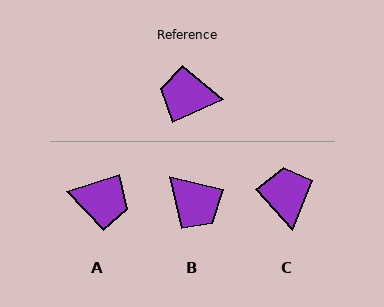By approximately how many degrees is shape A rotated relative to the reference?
Approximately 173 degrees counter-clockwise.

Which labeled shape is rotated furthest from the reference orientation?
A, about 173 degrees away.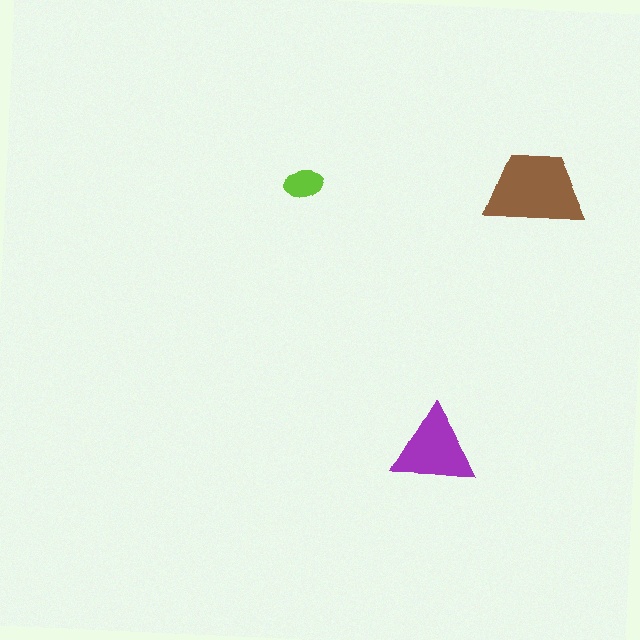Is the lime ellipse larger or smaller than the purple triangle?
Smaller.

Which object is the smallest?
The lime ellipse.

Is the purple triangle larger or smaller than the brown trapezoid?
Smaller.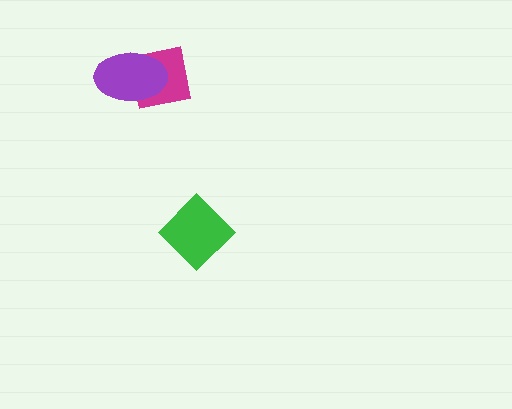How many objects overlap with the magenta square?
1 object overlaps with the magenta square.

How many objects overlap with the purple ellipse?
1 object overlaps with the purple ellipse.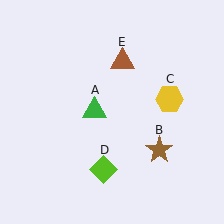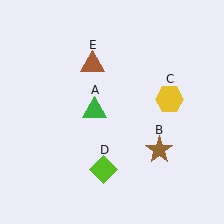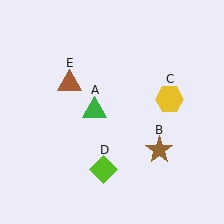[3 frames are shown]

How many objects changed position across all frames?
1 object changed position: brown triangle (object E).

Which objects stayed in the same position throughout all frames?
Green triangle (object A) and brown star (object B) and yellow hexagon (object C) and lime diamond (object D) remained stationary.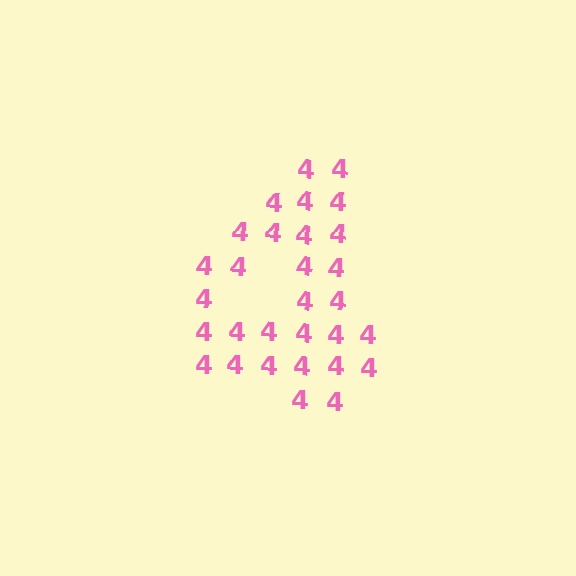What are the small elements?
The small elements are digit 4's.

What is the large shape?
The large shape is the digit 4.